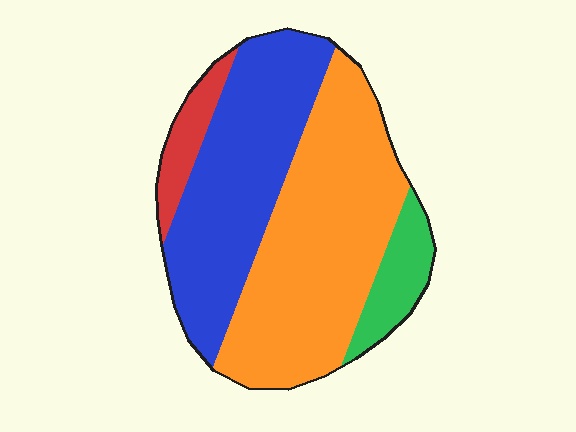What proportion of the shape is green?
Green takes up about one tenth (1/10) of the shape.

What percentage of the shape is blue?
Blue covers 37% of the shape.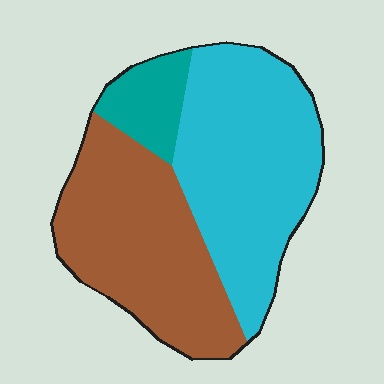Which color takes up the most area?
Cyan, at roughly 45%.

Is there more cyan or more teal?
Cyan.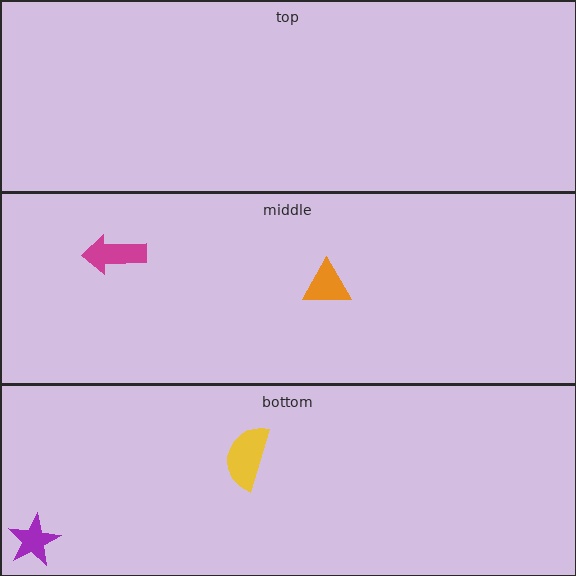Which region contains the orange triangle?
The middle region.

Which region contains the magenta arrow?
The middle region.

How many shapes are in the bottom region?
2.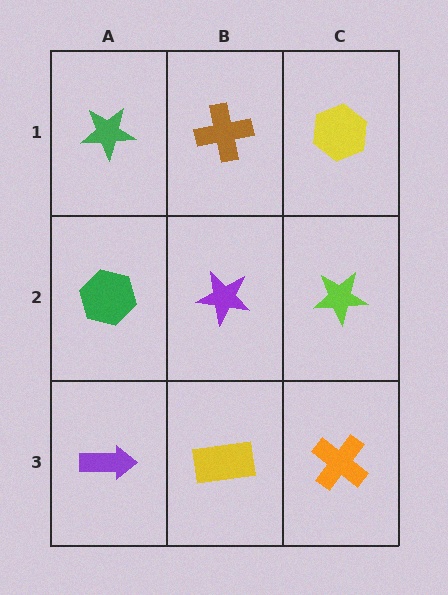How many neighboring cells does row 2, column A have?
3.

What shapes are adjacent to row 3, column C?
A lime star (row 2, column C), a yellow rectangle (row 3, column B).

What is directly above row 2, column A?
A green star.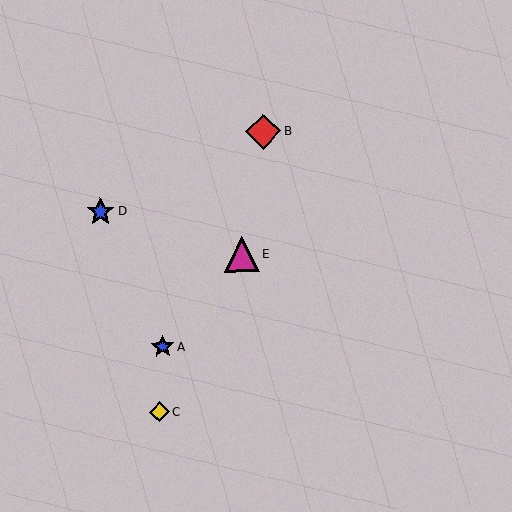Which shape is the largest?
The magenta triangle (labeled E) is the largest.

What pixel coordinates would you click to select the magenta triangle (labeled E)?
Click at (242, 254) to select the magenta triangle E.